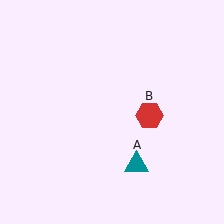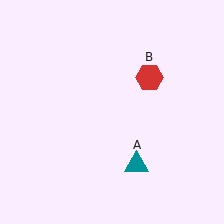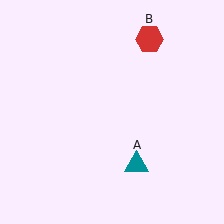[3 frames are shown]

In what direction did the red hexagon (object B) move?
The red hexagon (object B) moved up.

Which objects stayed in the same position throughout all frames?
Teal triangle (object A) remained stationary.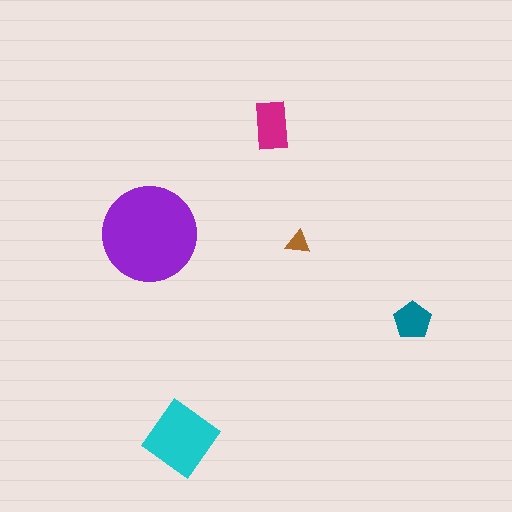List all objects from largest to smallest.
The purple circle, the cyan diamond, the magenta rectangle, the teal pentagon, the brown triangle.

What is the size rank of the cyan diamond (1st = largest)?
2nd.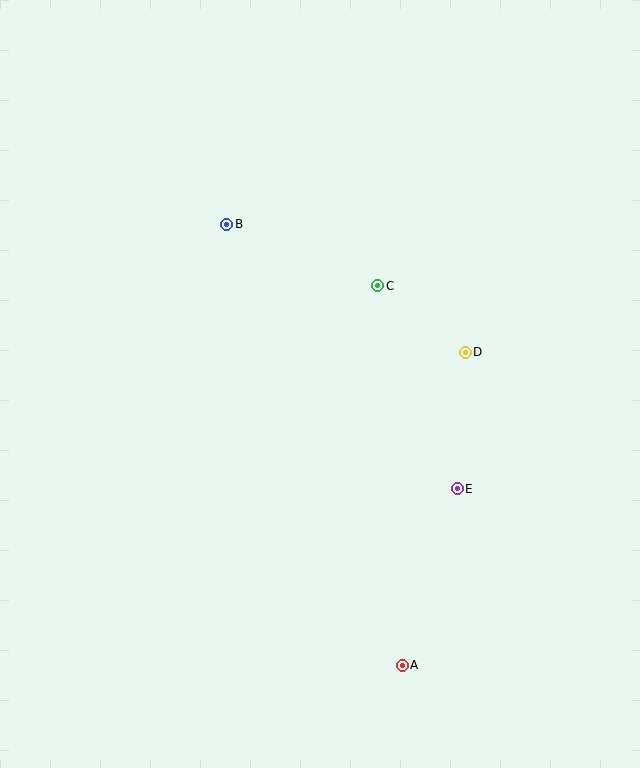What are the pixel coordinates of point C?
Point C is at (378, 286).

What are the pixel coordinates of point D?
Point D is at (465, 352).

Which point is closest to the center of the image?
Point C at (378, 286) is closest to the center.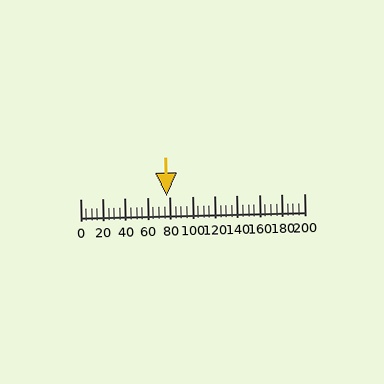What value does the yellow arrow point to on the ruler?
The yellow arrow points to approximately 77.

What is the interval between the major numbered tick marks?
The major tick marks are spaced 20 units apart.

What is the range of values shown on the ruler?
The ruler shows values from 0 to 200.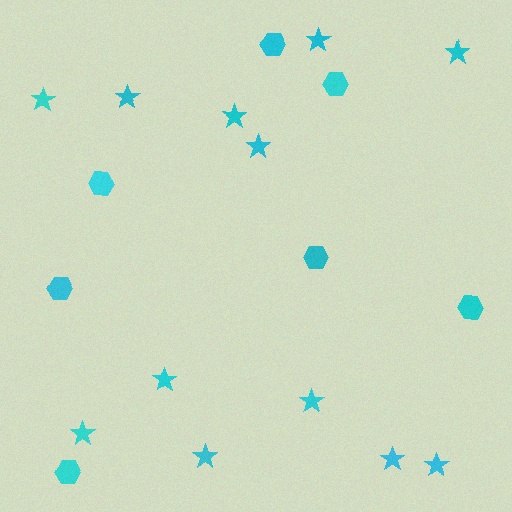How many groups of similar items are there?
There are 2 groups: one group of hexagons (7) and one group of stars (12).